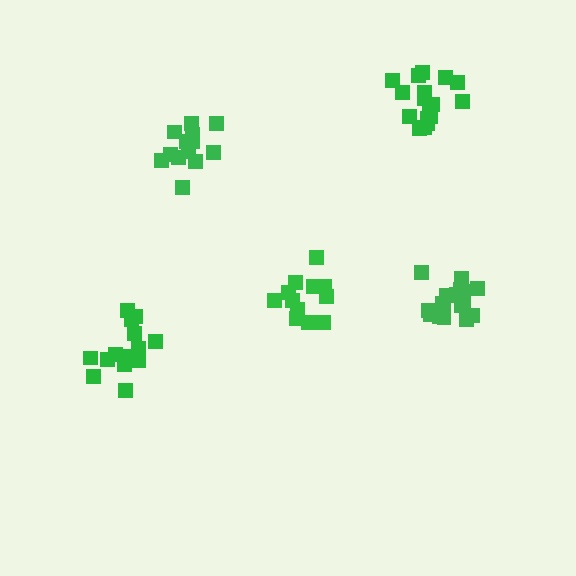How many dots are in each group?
Group 1: 17 dots, Group 2: 12 dots, Group 3: 13 dots, Group 4: 14 dots, Group 5: 17 dots (73 total).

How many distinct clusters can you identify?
There are 5 distinct clusters.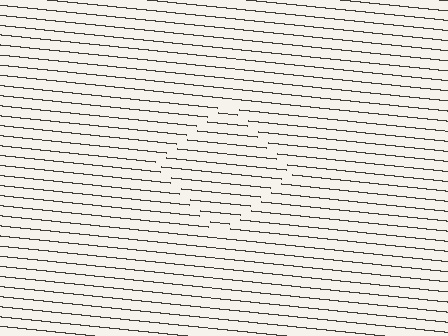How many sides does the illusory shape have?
4 sides — the line-ends trace a square.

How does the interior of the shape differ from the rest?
The interior of the shape contains the same grating, shifted by half a period — the contour is defined by the phase discontinuity where line-ends from the inner and outer gratings abut.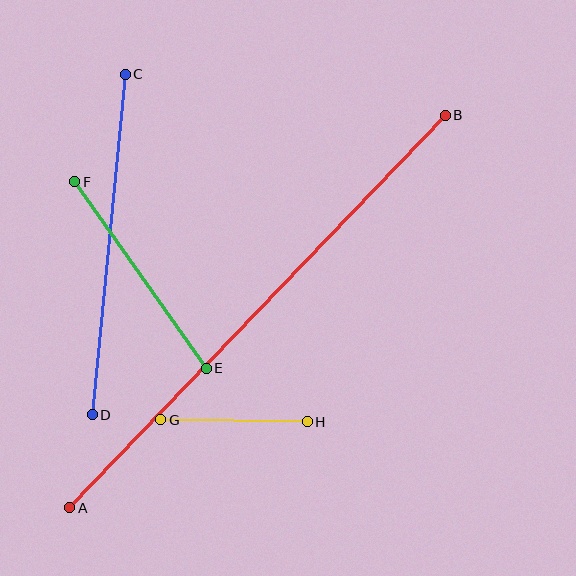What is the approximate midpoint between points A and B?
The midpoint is at approximately (257, 311) pixels.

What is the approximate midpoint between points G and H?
The midpoint is at approximately (234, 421) pixels.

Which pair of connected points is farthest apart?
Points A and B are farthest apart.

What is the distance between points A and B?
The distance is approximately 543 pixels.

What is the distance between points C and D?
The distance is approximately 342 pixels.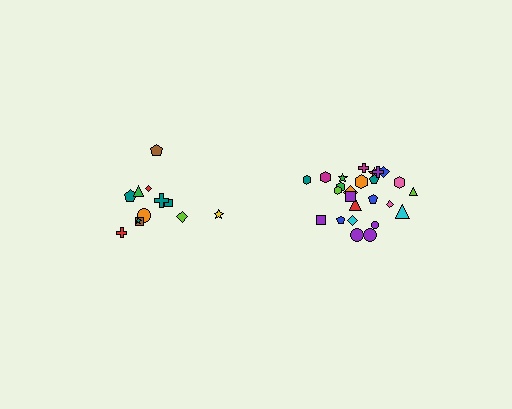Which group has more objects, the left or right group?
The right group.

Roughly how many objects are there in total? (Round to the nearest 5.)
Roughly 35 objects in total.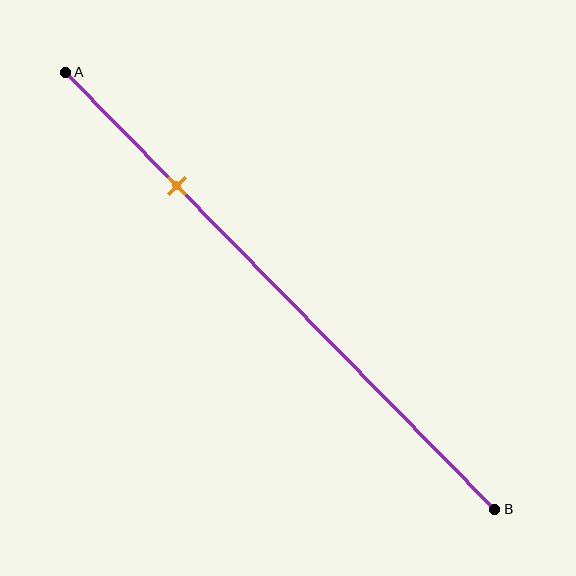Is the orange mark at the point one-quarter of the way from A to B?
Yes, the mark is approximately at the one-quarter point.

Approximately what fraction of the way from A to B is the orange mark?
The orange mark is approximately 25% of the way from A to B.